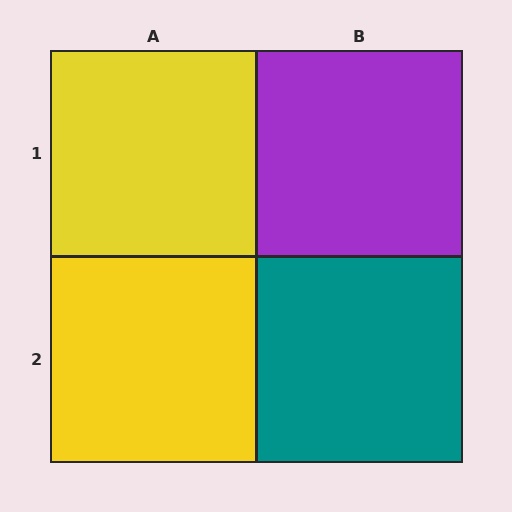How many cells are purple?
1 cell is purple.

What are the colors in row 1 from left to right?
Yellow, purple.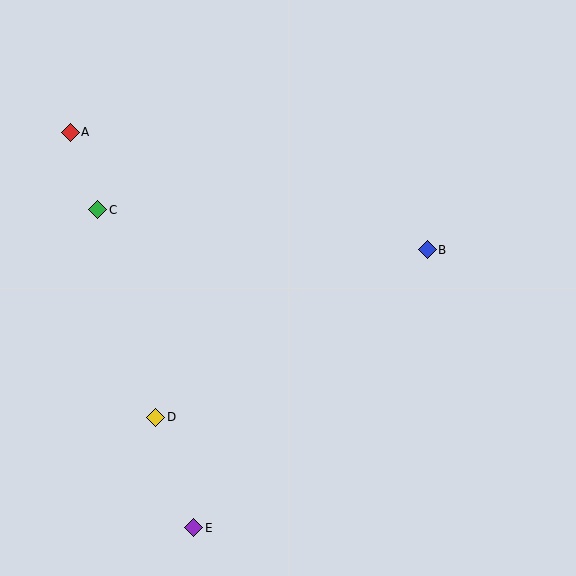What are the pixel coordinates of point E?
Point E is at (194, 528).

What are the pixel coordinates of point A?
Point A is at (70, 132).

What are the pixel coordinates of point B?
Point B is at (427, 250).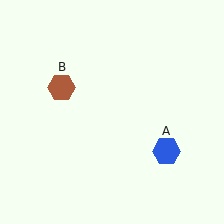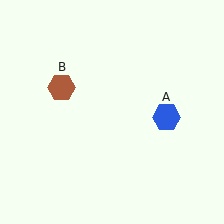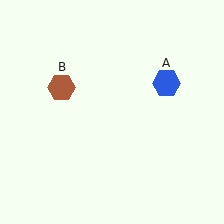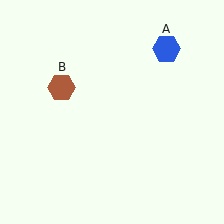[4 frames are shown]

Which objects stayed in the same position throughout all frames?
Brown hexagon (object B) remained stationary.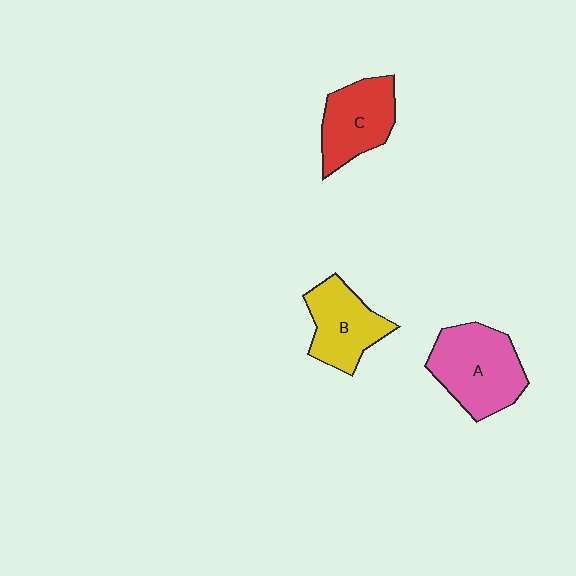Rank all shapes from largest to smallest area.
From largest to smallest: A (pink), C (red), B (yellow).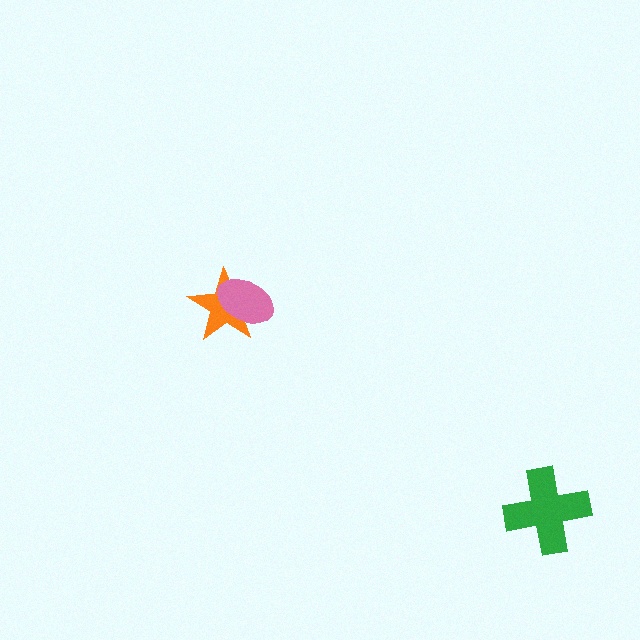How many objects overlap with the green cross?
0 objects overlap with the green cross.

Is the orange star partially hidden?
Yes, it is partially covered by another shape.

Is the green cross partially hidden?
No, no other shape covers it.